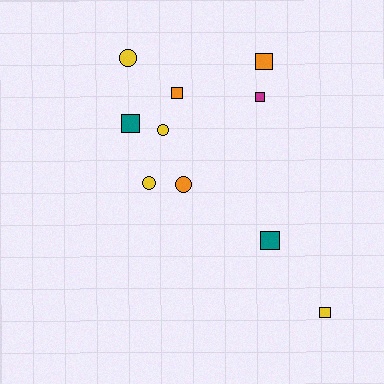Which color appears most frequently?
Yellow, with 4 objects.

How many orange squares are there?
There are 2 orange squares.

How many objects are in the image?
There are 10 objects.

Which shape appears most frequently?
Square, with 6 objects.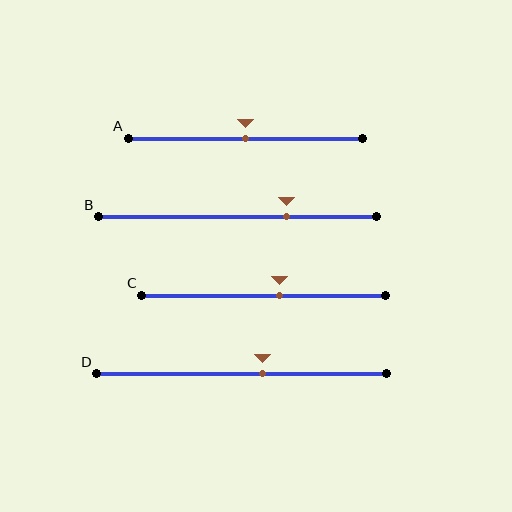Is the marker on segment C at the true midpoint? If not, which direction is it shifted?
No, the marker on segment C is shifted to the right by about 6% of the segment length.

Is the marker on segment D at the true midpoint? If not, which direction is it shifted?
No, the marker on segment D is shifted to the right by about 8% of the segment length.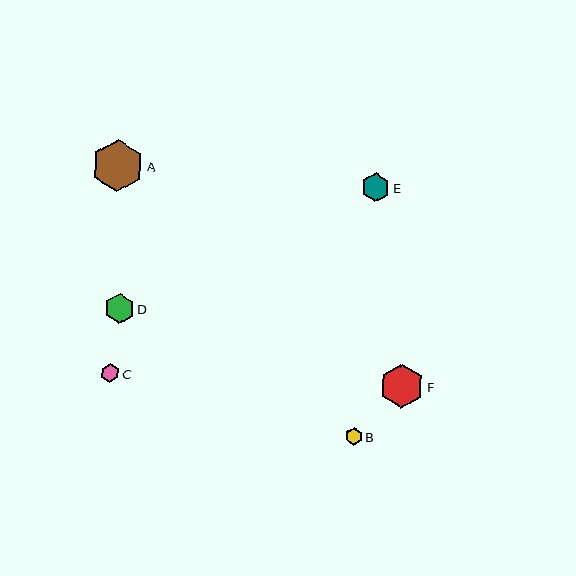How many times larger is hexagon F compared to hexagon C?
Hexagon F is approximately 2.4 times the size of hexagon C.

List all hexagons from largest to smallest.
From largest to smallest: A, F, D, E, C, B.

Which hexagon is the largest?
Hexagon A is the largest with a size of approximately 52 pixels.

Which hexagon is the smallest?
Hexagon B is the smallest with a size of approximately 17 pixels.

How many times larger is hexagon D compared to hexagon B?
Hexagon D is approximately 1.7 times the size of hexagon B.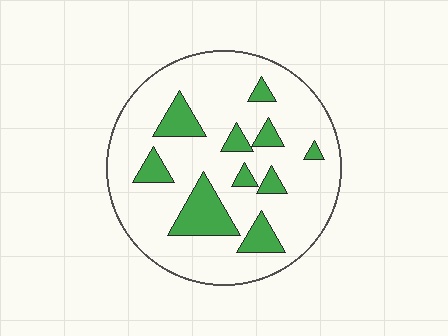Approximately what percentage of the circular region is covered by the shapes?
Approximately 20%.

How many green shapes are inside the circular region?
10.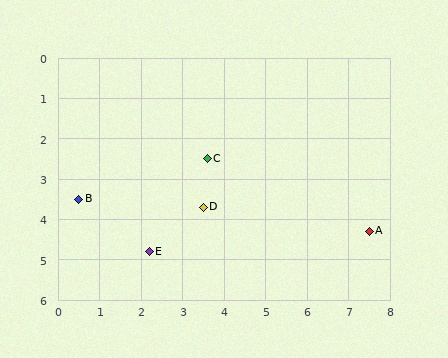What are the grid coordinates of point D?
Point D is at approximately (3.5, 3.7).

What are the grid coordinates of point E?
Point E is at approximately (2.2, 4.8).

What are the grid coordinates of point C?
Point C is at approximately (3.6, 2.5).